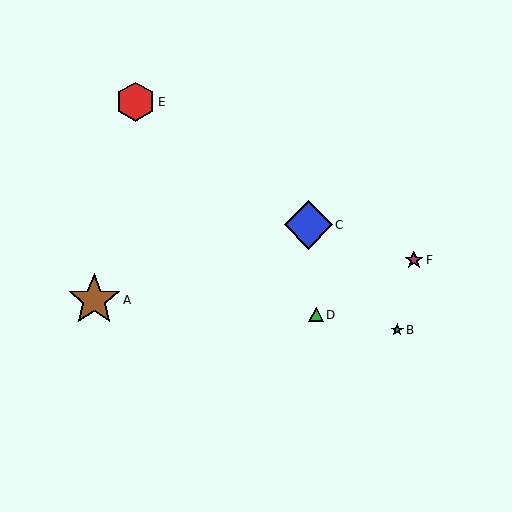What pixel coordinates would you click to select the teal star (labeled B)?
Click at (397, 330) to select the teal star B.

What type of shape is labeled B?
Shape B is a teal star.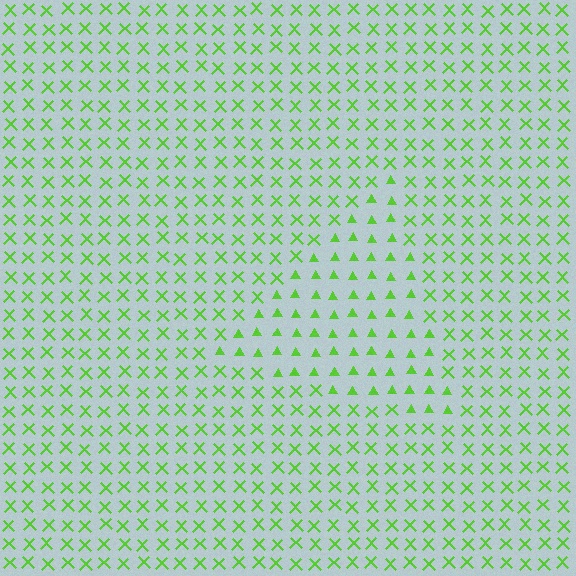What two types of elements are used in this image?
The image uses triangles inside the triangle region and X marks outside it.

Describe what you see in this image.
The image is filled with small lime elements arranged in a uniform grid. A triangle-shaped region contains triangles, while the surrounding area contains X marks. The boundary is defined purely by the change in element shape.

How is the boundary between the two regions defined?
The boundary is defined by a change in element shape: triangles inside vs. X marks outside. All elements share the same color and spacing.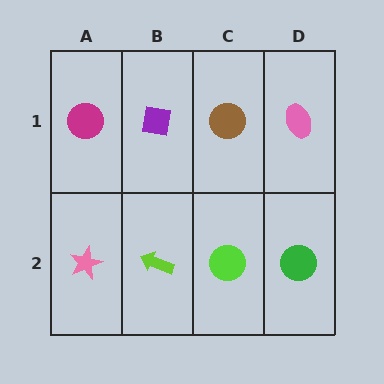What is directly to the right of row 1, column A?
A purple square.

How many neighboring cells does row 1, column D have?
2.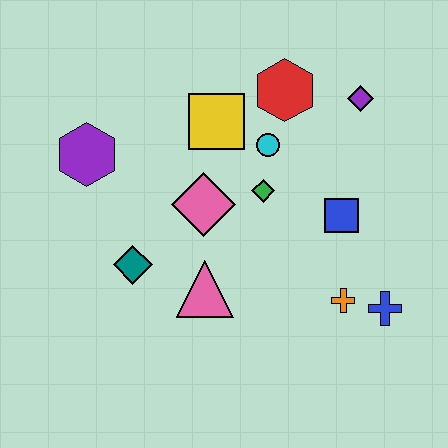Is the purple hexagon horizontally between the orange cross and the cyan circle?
No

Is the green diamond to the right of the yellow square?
Yes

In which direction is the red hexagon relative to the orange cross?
The red hexagon is above the orange cross.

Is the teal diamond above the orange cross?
Yes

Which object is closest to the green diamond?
The cyan circle is closest to the green diamond.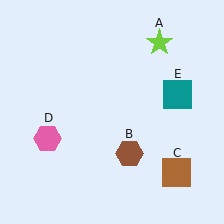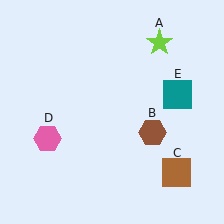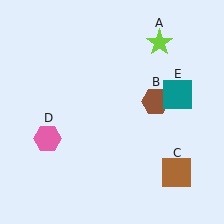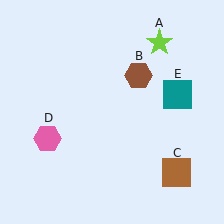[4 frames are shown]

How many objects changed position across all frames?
1 object changed position: brown hexagon (object B).